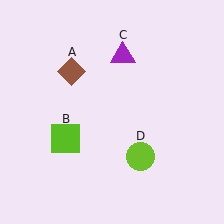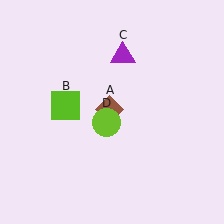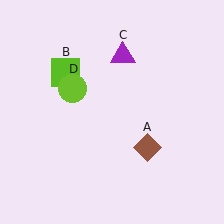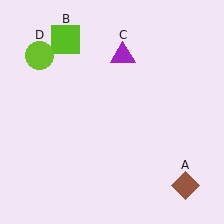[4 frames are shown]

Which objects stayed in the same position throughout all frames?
Purple triangle (object C) remained stationary.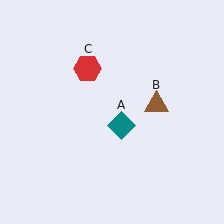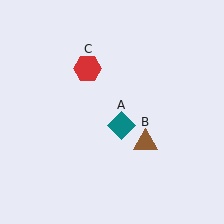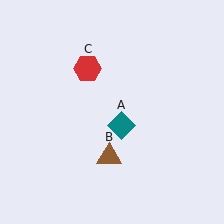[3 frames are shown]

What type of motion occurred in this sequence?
The brown triangle (object B) rotated clockwise around the center of the scene.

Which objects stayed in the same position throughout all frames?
Teal diamond (object A) and red hexagon (object C) remained stationary.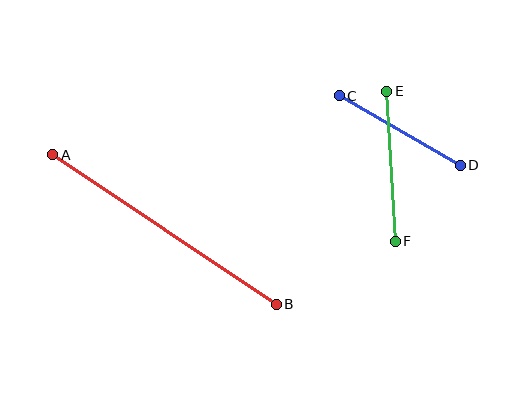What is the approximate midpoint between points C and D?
The midpoint is at approximately (400, 130) pixels.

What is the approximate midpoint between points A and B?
The midpoint is at approximately (164, 229) pixels.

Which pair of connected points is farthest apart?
Points A and B are farthest apart.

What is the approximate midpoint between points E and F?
The midpoint is at approximately (391, 166) pixels.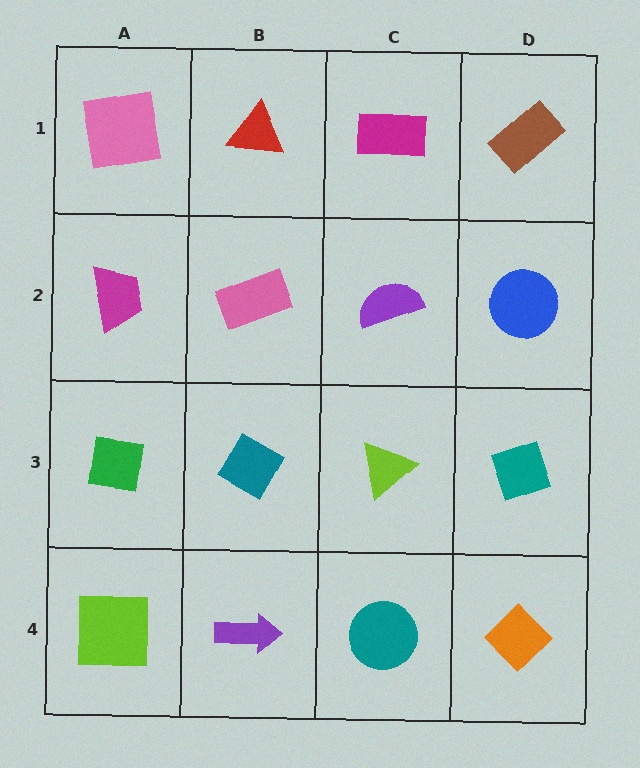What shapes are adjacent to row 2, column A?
A pink square (row 1, column A), a green square (row 3, column A), a pink rectangle (row 2, column B).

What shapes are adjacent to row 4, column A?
A green square (row 3, column A), a purple arrow (row 4, column B).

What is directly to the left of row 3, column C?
A teal diamond.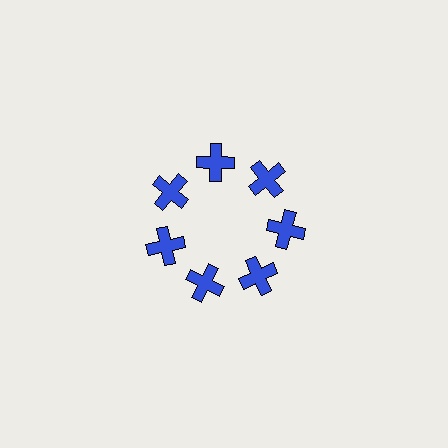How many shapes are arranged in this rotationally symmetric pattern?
There are 7 shapes, arranged in 7 groups of 1.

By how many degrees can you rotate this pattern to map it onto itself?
The pattern maps onto itself every 51 degrees of rotation.